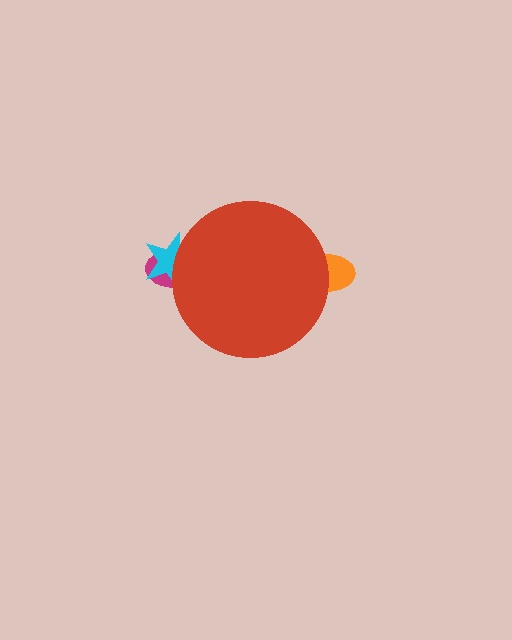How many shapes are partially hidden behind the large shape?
3 shapes are partially hidden.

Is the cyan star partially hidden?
Yes, the cyan star is partially hidden behind the red circle.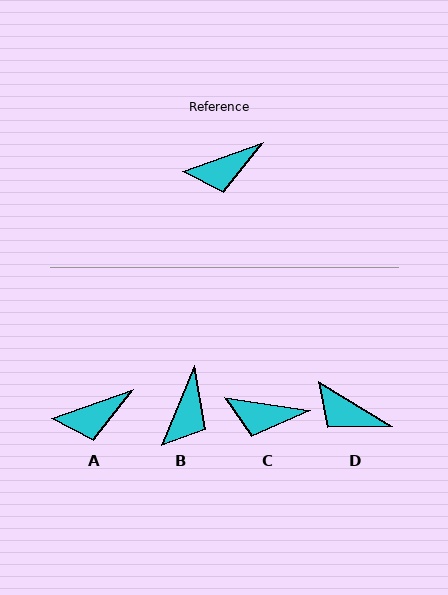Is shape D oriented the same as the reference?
No, it is off by about 51 degrees.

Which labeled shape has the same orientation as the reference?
A.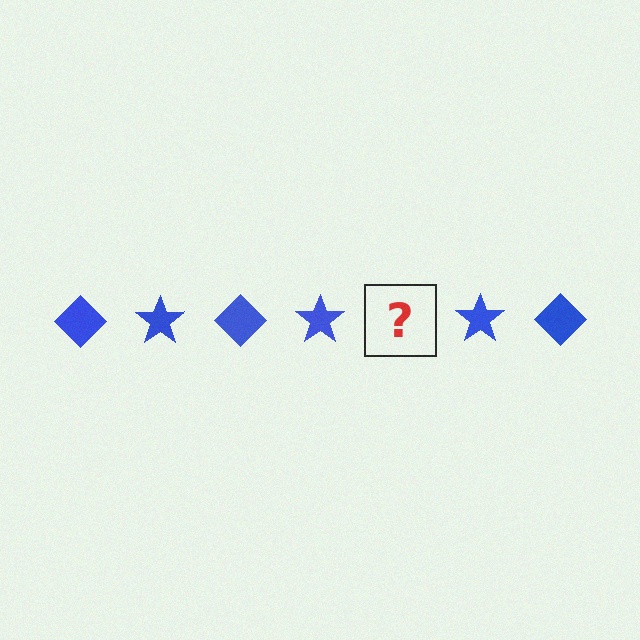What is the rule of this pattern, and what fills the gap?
The rule is that the pattern cycles through diamond, star shapes in blue. The gap should be filled with a blue diamond.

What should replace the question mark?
The question mark should be replaced with a blue diamond.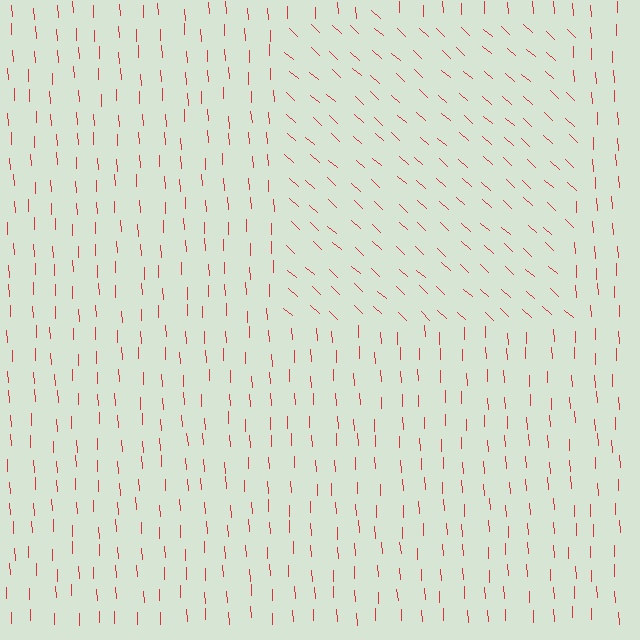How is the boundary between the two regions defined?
The boundary is defined purely by a change in line orientation (approximately 45 degrees difference). All lines are the same color and thickness.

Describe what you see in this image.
The image is filled with small red line segments. A rectangle region in the image has lines oriented differently from the surrounding lines, creating a visible texture boundary.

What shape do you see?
I see a rectangle.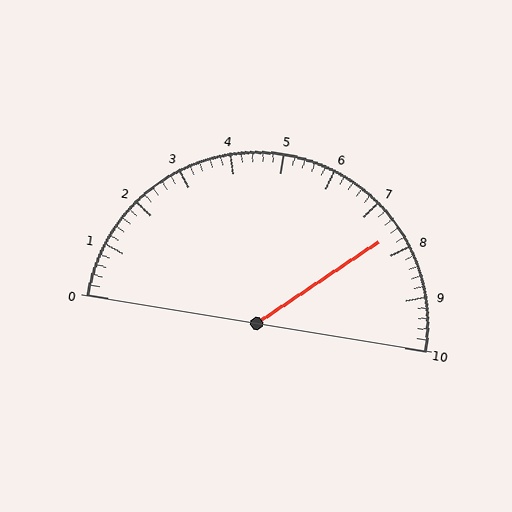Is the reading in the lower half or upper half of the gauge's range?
The reading is in the upper half of the range (0 to 10).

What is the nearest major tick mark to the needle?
The nearest major tick mark is 8.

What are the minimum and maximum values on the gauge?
The gauge ranges from 0 to 10.